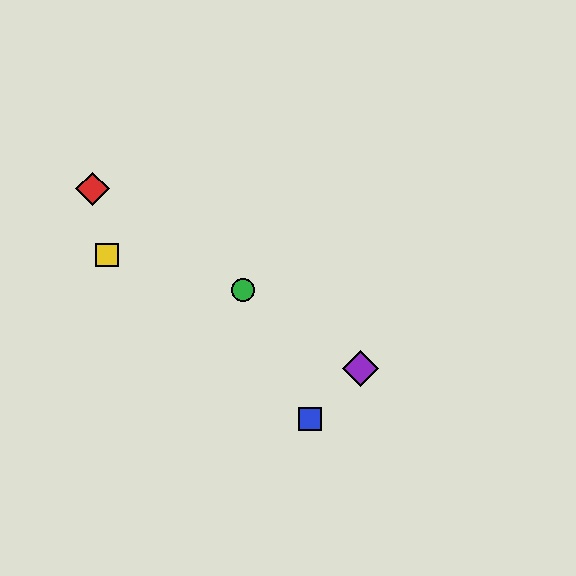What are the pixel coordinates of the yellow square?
The yellow square is at (107, 255).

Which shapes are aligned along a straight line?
The red diamond, the green circle, the purple diamond are aligned along a straight line.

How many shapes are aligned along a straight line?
3 shapes (the red diamond, the green circle, the purple diamond) are aligned along a straight line.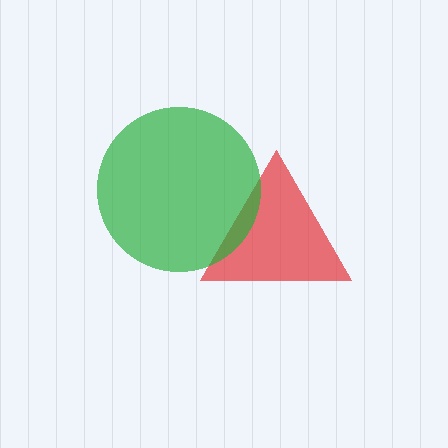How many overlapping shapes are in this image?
There are 2 overlapping shapes in the image.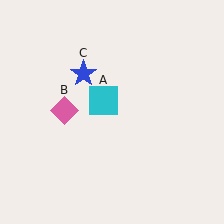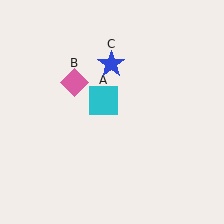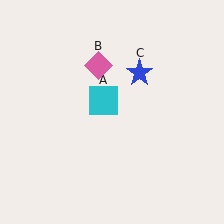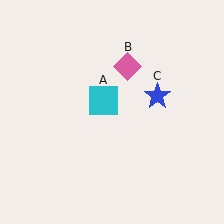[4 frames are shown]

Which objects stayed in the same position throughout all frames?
Cyan square (object A) remained stationary.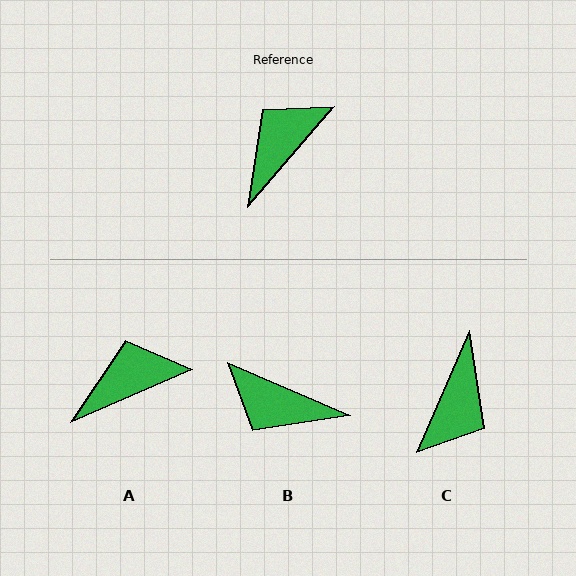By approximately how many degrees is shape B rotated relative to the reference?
Approximately 108 degrees counter-clockwise.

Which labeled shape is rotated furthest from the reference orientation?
C, about 162 degrees away.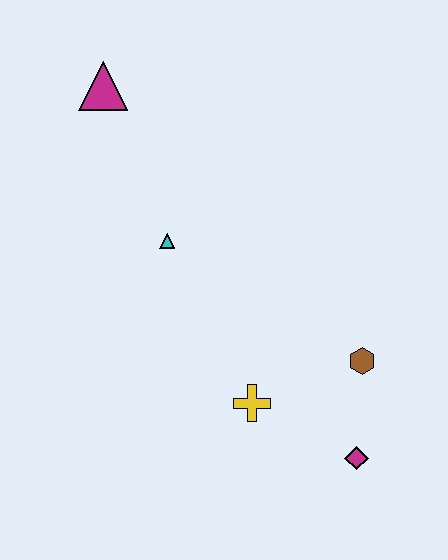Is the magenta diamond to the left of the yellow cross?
No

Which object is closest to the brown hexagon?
The magenta diamond is closest to the brown hexagon.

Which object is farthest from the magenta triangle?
The magenta diamond is farthest from the magenta triangle.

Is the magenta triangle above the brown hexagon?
Yes